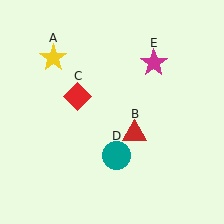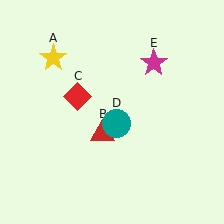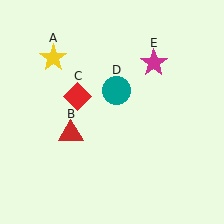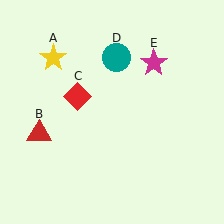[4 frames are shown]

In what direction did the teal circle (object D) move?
The teal circle (object D) moved up.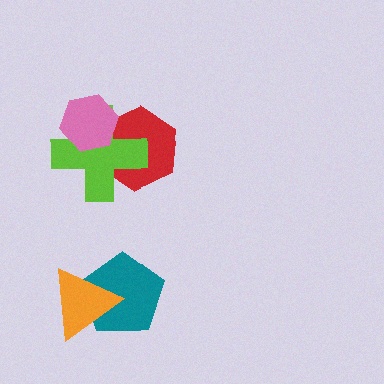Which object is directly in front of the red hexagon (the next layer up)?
The lime cross is directly in front of the red hexagon.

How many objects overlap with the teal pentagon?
1 object overlaps with the teal pentagon.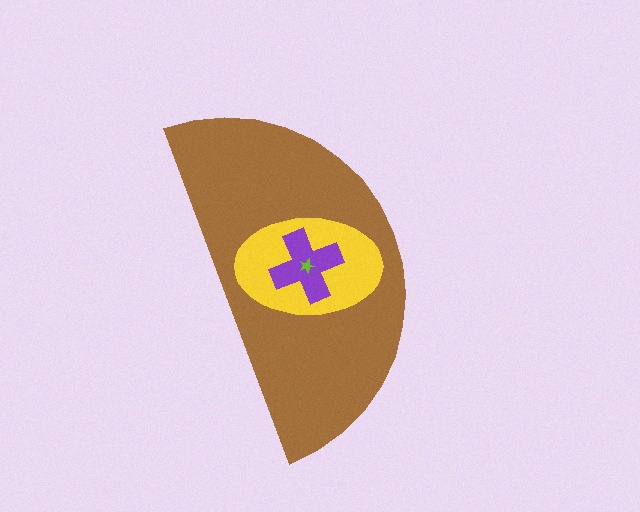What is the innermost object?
The lime star.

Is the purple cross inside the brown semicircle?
Yes.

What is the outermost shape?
The brown semicircle.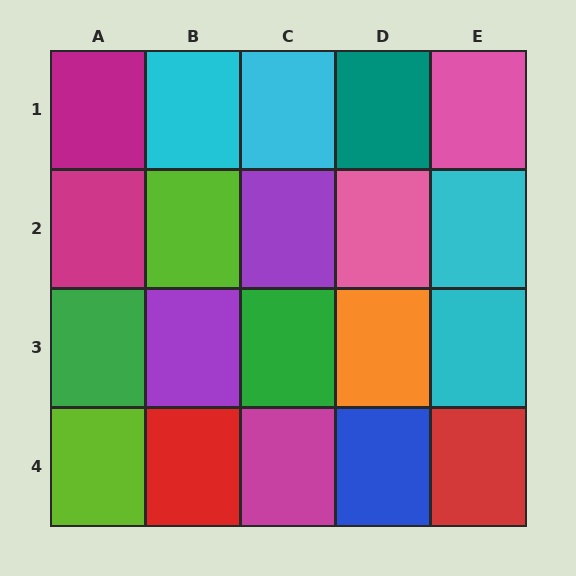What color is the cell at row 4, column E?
Red.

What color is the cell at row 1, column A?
Magenta.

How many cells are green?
2 cells are green.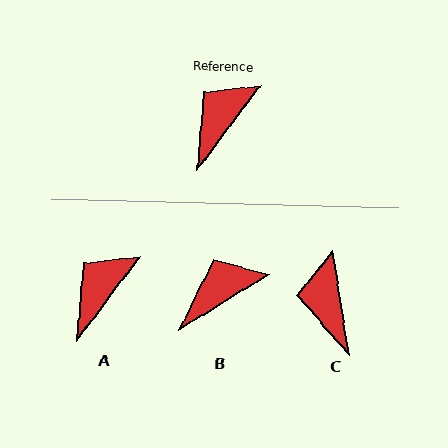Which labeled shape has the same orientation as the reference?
A.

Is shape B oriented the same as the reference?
No, it is off by about 21 degrees.